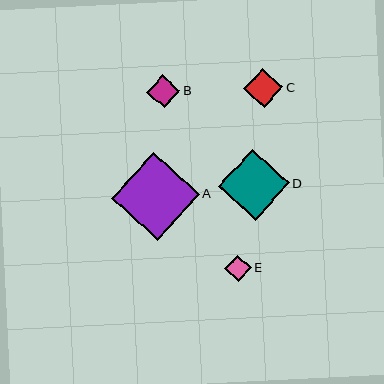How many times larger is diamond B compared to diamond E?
Diamond B is approximately 1.2 times the size of diamond E.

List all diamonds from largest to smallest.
From largest to smallest: A, D, C, B, E.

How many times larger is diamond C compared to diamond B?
Diamond C is approximately 1.2 times the size of diamond B.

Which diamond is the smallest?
Diamond E is the smallest with a size of approximately 27 pixels.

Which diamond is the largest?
Diamond A is the largest with a size of approximately 88 pixels.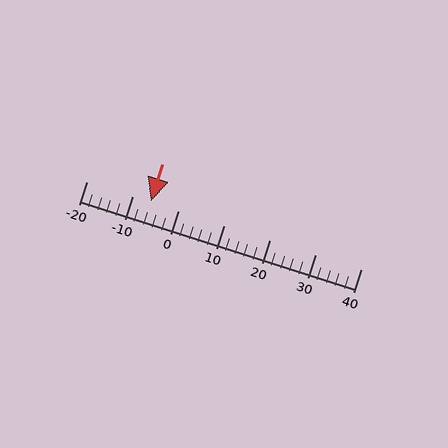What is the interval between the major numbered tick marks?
The major tick marks are spaced 10 units apart.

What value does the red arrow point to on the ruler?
The red arrow points to approximately -6.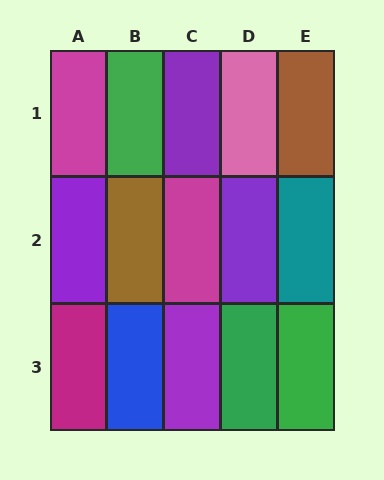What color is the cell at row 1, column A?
Magenta.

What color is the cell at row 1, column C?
Purple.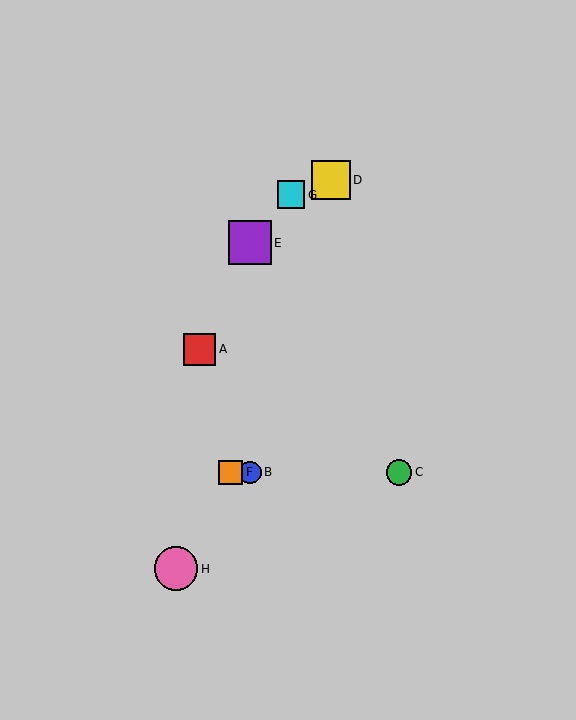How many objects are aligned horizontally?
3 objects (B, C, F) are aligned horizontally.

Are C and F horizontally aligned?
Yes, both are at y≈472.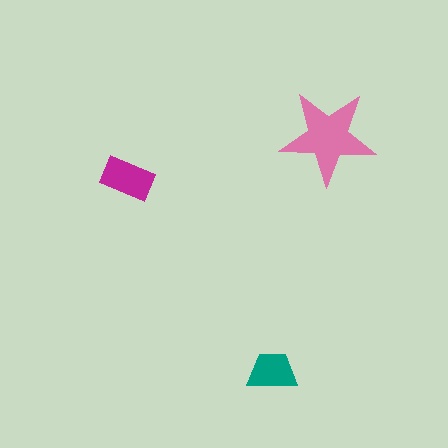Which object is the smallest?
The teal trapezoid.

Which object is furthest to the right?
The pink star is rightmost.